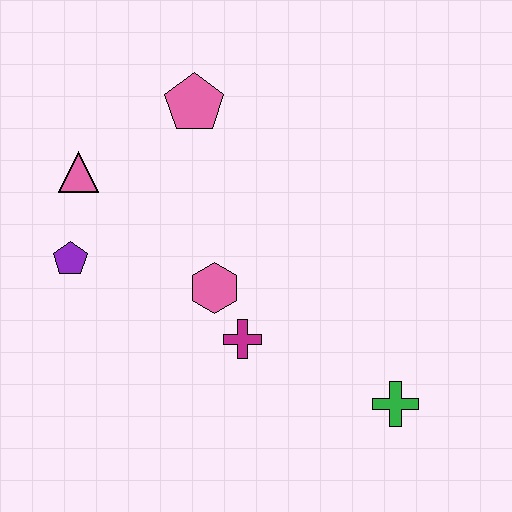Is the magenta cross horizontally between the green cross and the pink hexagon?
Yes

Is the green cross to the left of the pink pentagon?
No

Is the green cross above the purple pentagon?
No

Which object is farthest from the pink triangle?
The green cross is farthest from the pink triangle.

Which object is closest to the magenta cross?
The pink hexagon is closest to the magenta cross.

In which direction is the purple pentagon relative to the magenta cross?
The purple pentagon is to the left of the magenta cross.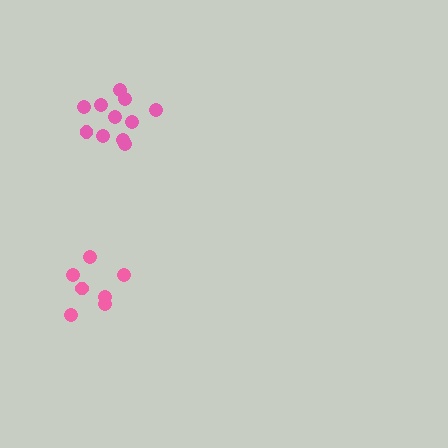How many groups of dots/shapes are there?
There are 2 groups.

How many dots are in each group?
Group 1: 7 dots, Group 2: 11 dots (18 total).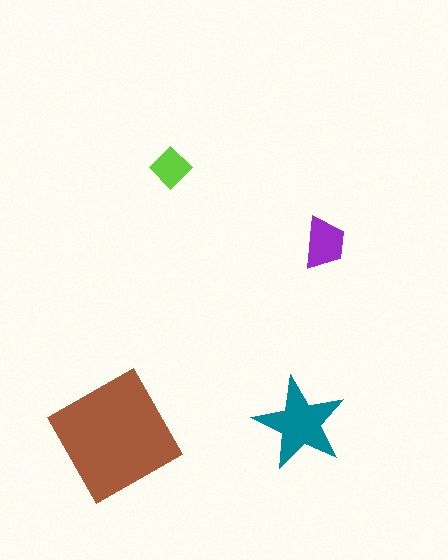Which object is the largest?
The brown square.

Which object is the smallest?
The lime diamond.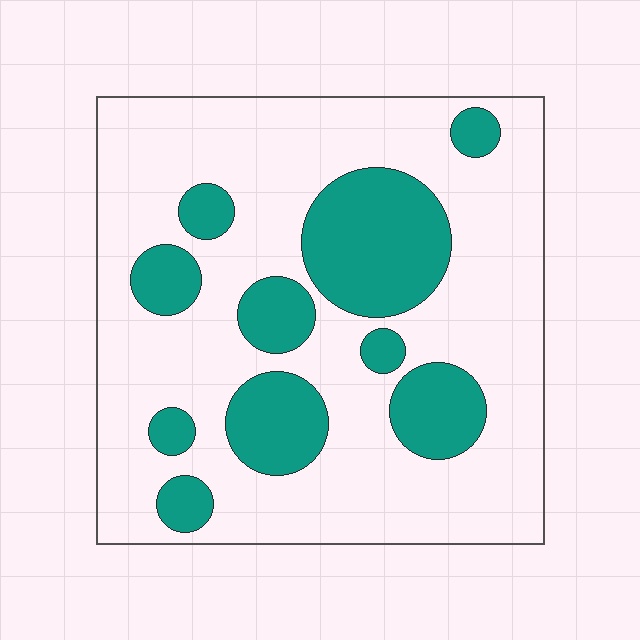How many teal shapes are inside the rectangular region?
10.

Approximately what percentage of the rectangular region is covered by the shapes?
Approximately 25%.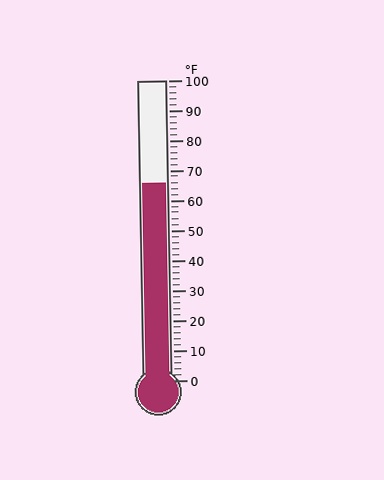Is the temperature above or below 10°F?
The temperature is above 10°F.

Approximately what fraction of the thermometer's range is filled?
The thermometer is filled to approximately 65% of its range.